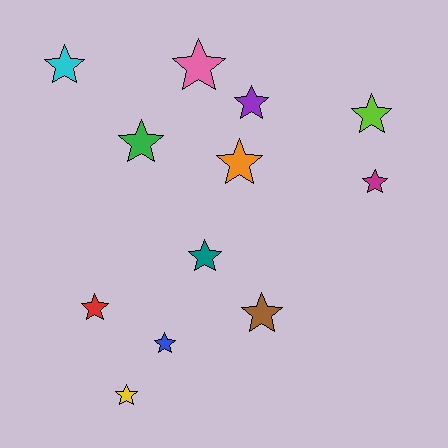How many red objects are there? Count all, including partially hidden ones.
There is 1 red object.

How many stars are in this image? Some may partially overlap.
There are 12 stars.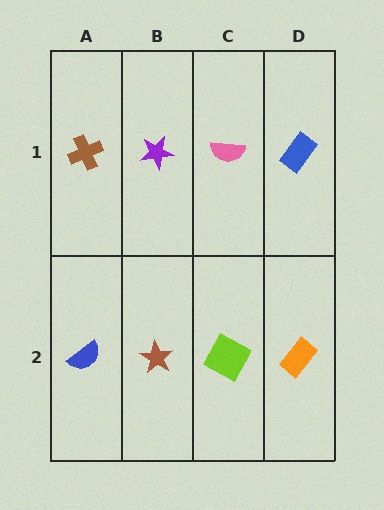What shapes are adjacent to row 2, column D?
A blue rectangle (row 1, column D), a lime square (row 2, column C).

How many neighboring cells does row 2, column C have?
3.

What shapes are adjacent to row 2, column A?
A brown cross (row 1, column A), a brown star (row 2, column B).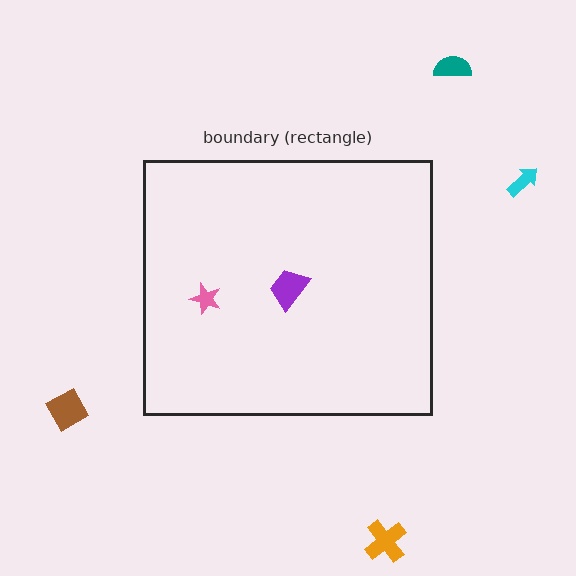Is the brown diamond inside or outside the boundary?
Outside.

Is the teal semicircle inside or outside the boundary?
Outside.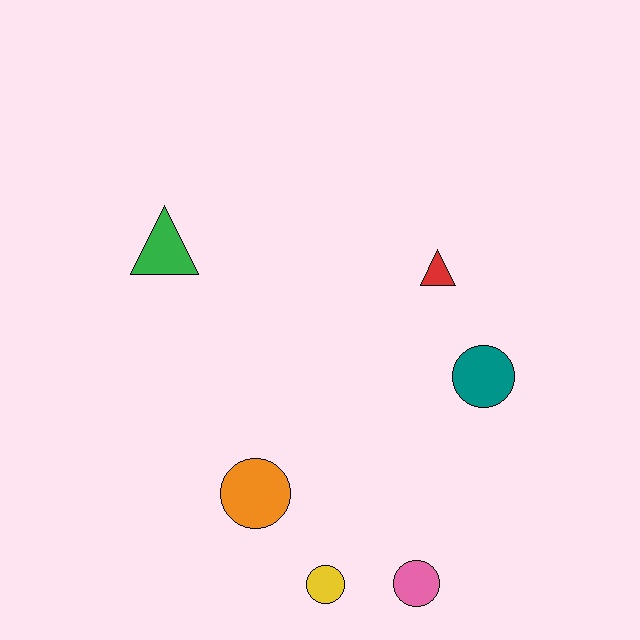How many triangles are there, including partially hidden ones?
There are 2 triangles.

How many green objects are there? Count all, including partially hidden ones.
There is 1 green object.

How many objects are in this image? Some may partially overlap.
There are 6 objects.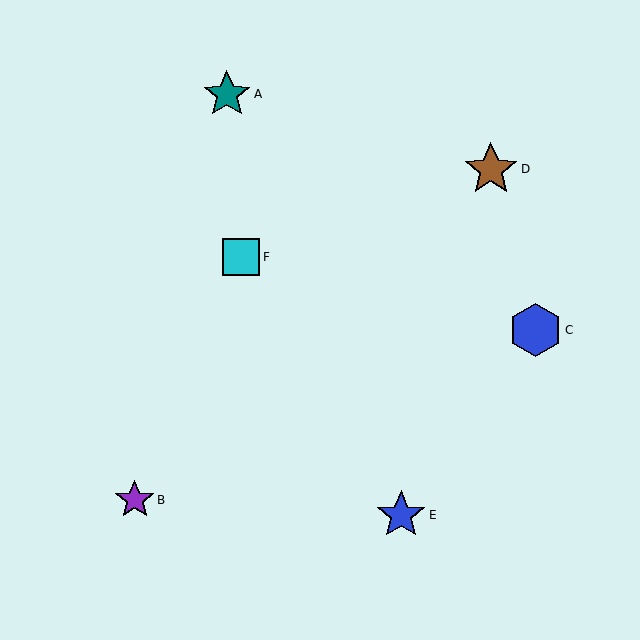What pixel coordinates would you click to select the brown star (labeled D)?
Click at (491, 170) to select the brown star D.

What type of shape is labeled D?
Shape D is a brown star.